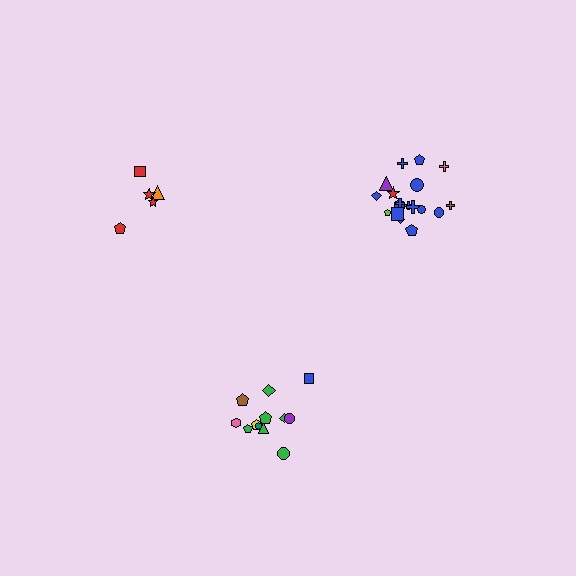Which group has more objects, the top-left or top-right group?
The top-right group.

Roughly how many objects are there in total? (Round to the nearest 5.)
Roughly 35 objects in total.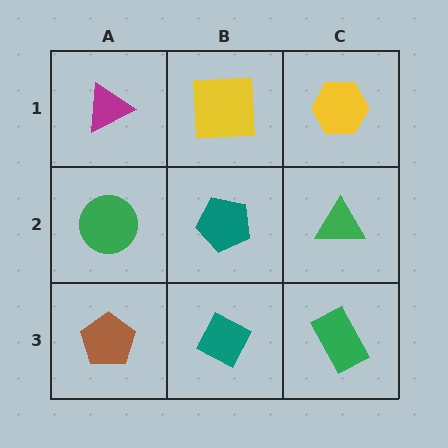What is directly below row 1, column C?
A green triangle.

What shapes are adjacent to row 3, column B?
A teal pentagon (row 2, column B), a brown pentagon (row 3, column A), a green rectangle (row 3, column C).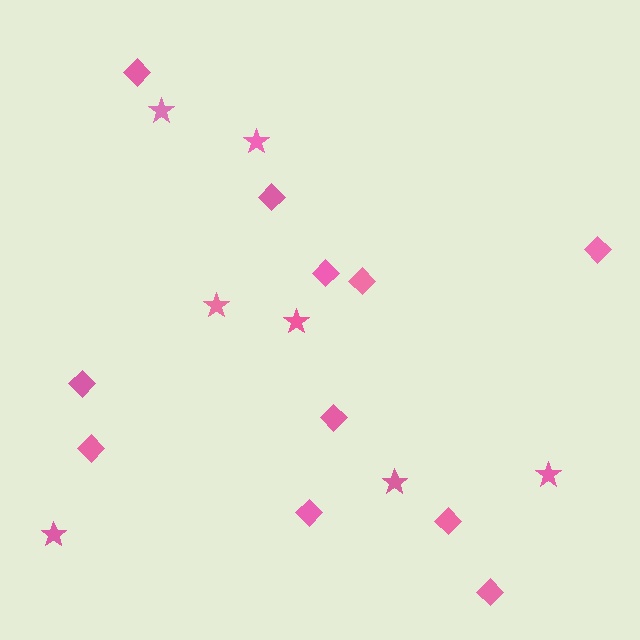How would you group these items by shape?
There are 2 groups: one group of stars (7) and one group of diamonds (11).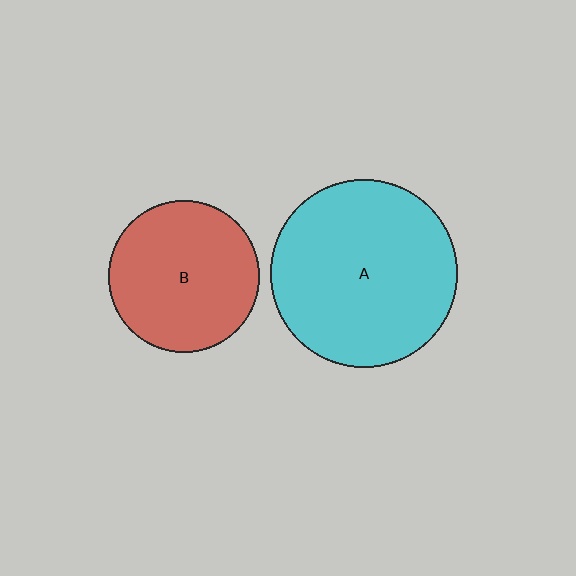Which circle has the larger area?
Circle A (cyan).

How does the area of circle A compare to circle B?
Approximately 1.5 times.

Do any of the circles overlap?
No, none of the circles overlap.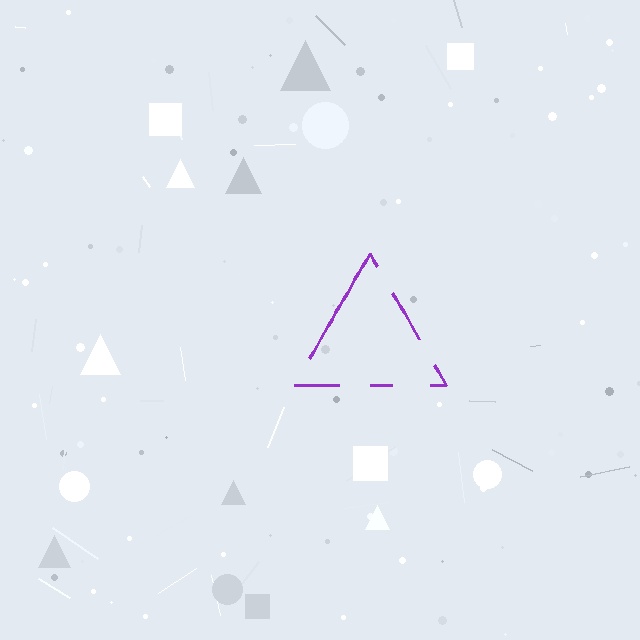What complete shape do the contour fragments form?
The contour fragments form a triangle.